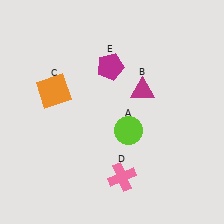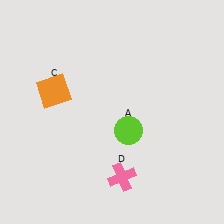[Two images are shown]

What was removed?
The magenta triangle (B), the magenta pentagon (E) were removed in Image 2.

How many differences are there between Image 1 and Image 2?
There are 2 differences between the two images.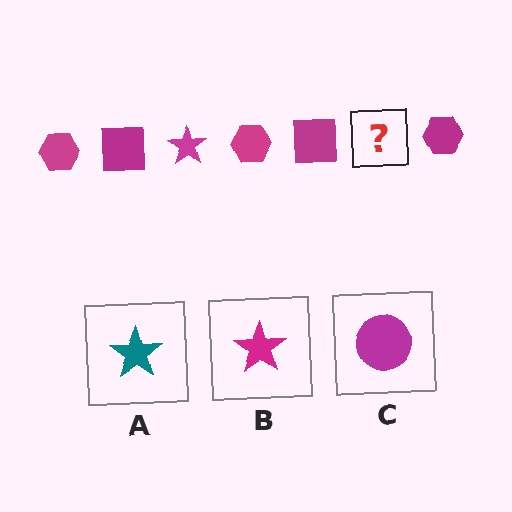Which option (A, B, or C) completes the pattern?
B.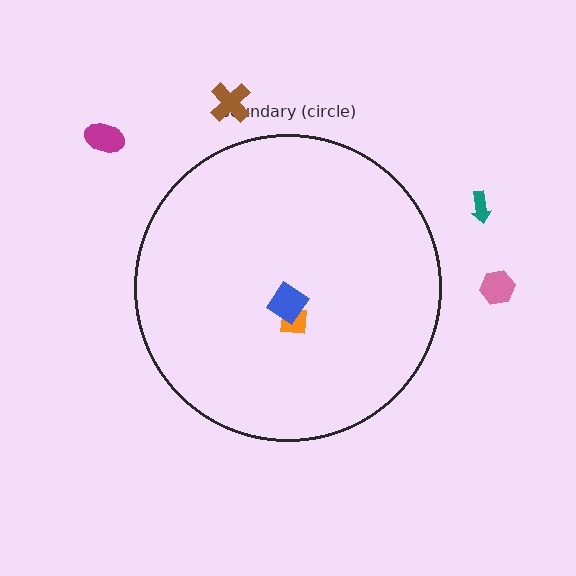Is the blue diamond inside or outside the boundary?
Inside.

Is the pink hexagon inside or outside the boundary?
Outside.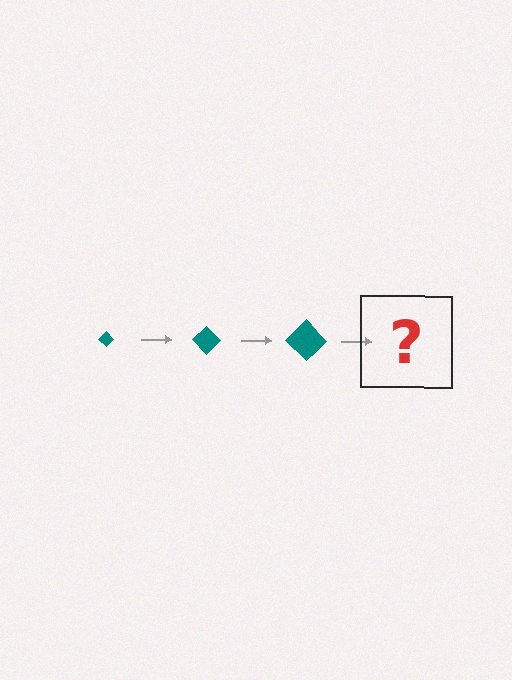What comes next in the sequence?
The next element should be a teal diamond, larger than the previous one.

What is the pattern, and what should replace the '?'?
The pattern is that the diamond gets progressively larger each step. The '?' should be a teal diamond, larger than the previous one.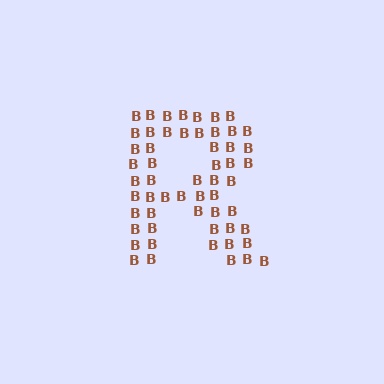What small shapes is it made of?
It is made of small letter B's.